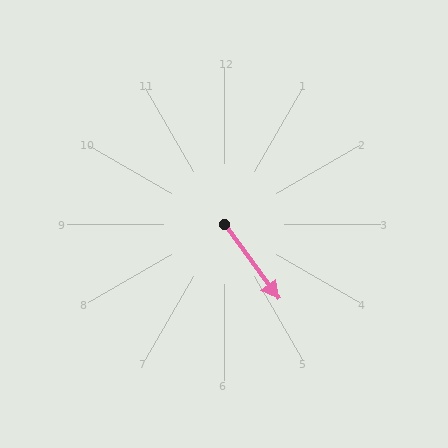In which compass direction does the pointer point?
Southeast.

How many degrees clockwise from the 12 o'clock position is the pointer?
Approximately 144 degrees.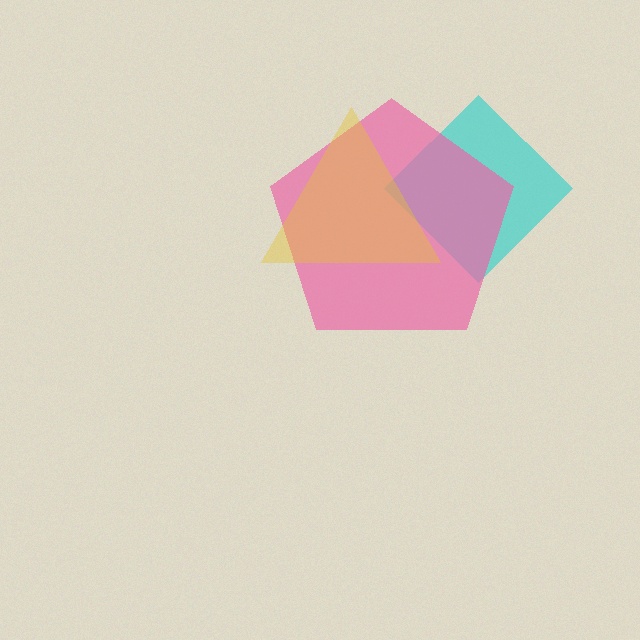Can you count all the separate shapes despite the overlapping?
Yes, there are 3 separate shapes.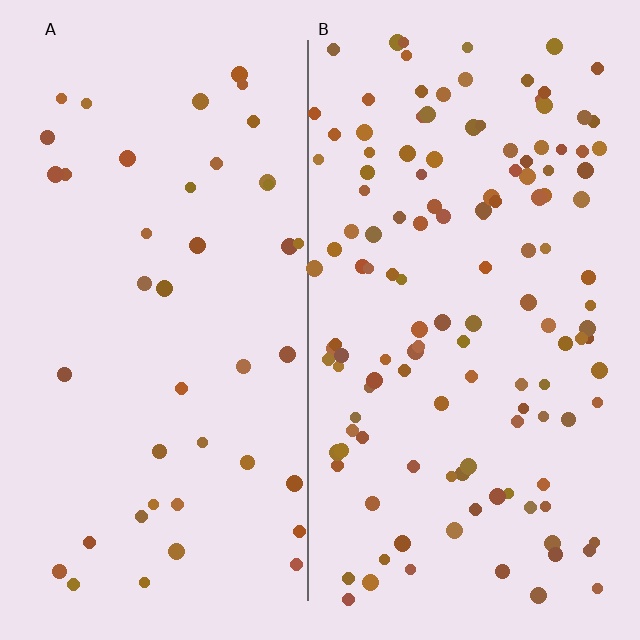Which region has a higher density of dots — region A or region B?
B (the right).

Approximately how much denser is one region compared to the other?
Approximately 3.1× — region B over region A.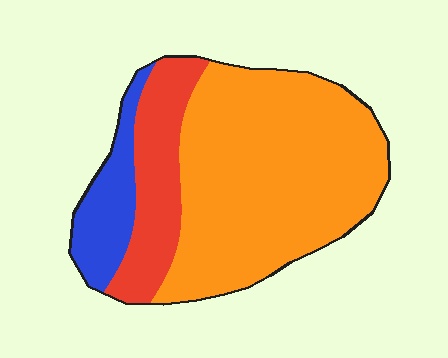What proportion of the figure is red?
Red covers around 20% of the figure.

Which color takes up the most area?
Orange, at roughly 65%.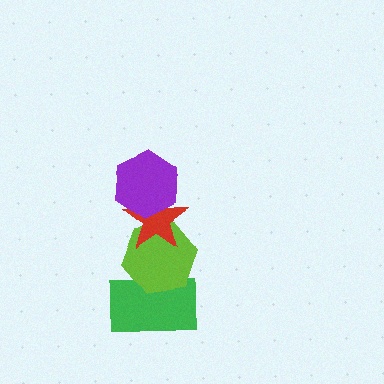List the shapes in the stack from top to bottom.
From top to bottom: the purple hexagon, the red star, the lime hexagon, the green rectangle.